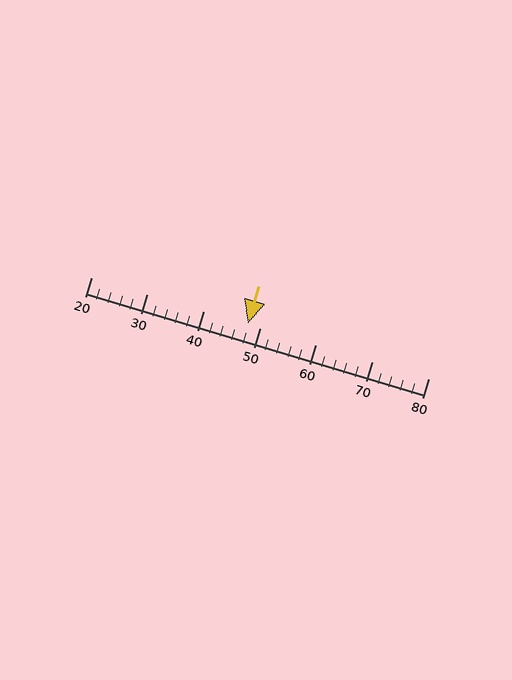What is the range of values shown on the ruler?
The ruler shows values from 20 to 80.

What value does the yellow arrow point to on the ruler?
The yellow arrow points to approximately 48.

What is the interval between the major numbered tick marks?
The major tick marks are spaced 10 units apart.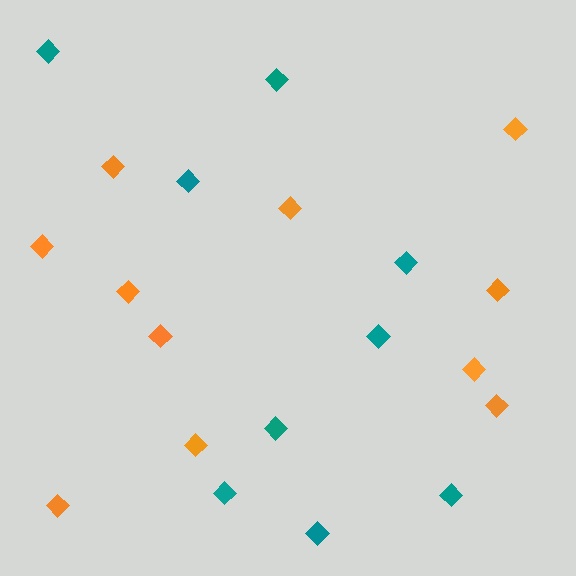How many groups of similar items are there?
There are 2 groups: one group of teal diamonds (9) and one group of orange diamonds (11).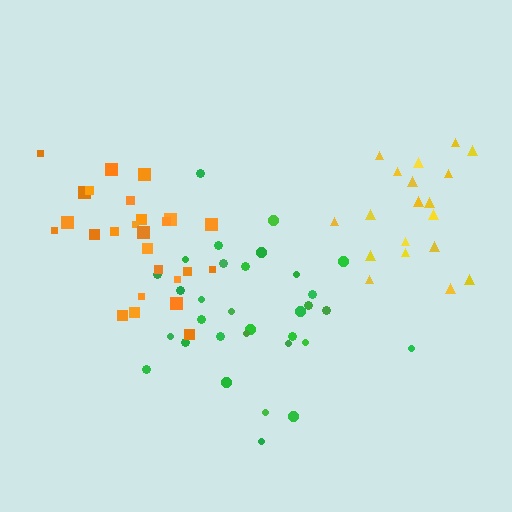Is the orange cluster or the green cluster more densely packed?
Green.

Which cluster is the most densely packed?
Yellow.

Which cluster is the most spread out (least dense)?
Orange.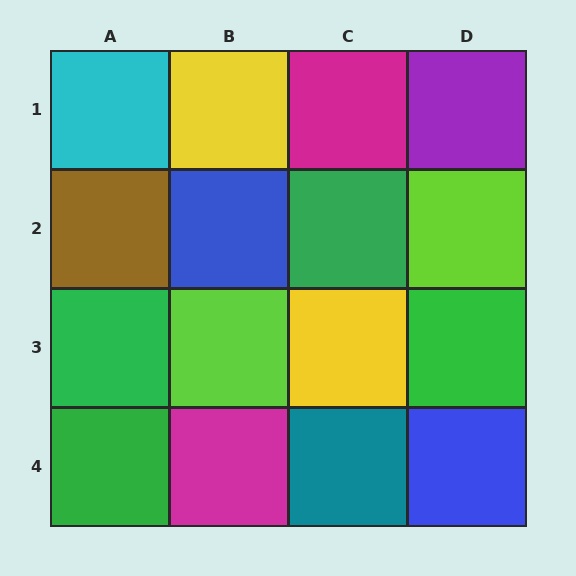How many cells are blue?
2 cells are blue.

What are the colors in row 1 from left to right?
Cyan, yellow, magenta, purple.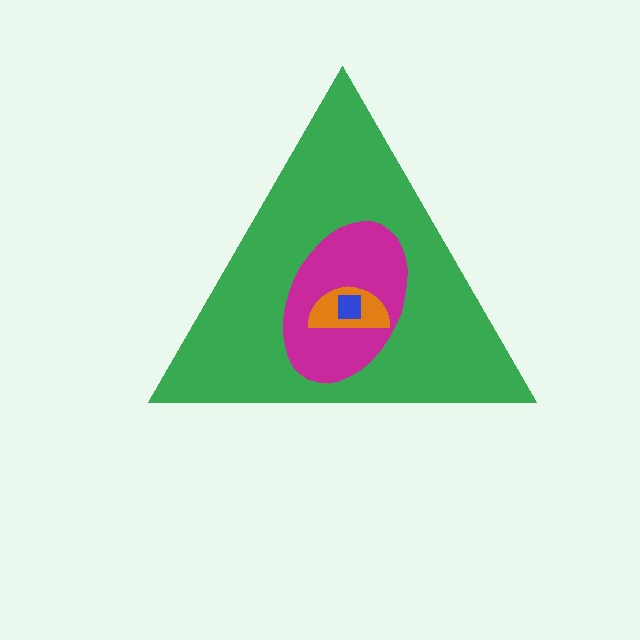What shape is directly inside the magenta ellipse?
The orange semicircle.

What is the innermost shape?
The blue square.